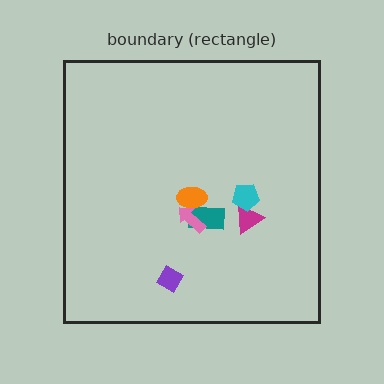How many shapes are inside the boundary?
6 inside, 0 outside.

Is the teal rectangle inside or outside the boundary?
Inside.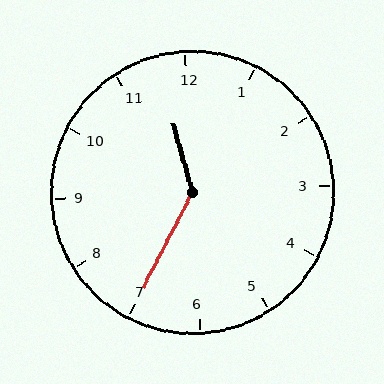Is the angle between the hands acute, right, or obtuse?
It is obtuse.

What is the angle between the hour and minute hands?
Approximately 138 degrees.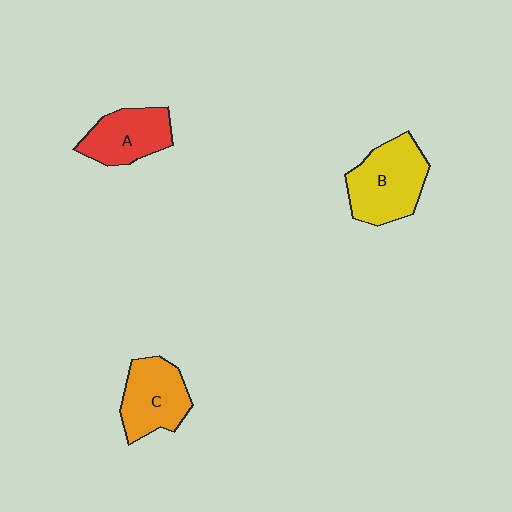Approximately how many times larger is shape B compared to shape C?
Approximately 1.2 times.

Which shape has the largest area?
Shape B (yellow).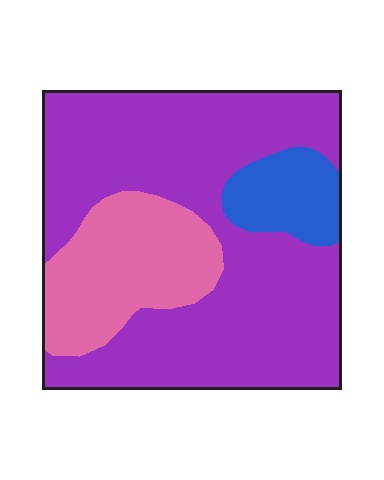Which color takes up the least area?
Blue, at roughly 10%.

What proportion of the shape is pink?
Pink covers about 20% of the shape.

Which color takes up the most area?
Purple, at roughly 70%.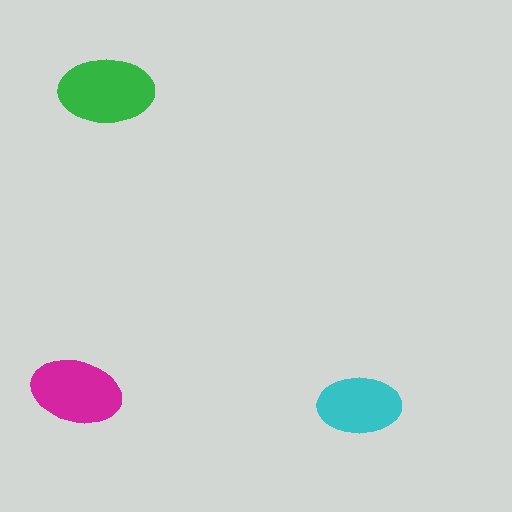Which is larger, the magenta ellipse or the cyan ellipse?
The magenta one.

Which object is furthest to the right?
The cyan ellipse is rightmost.